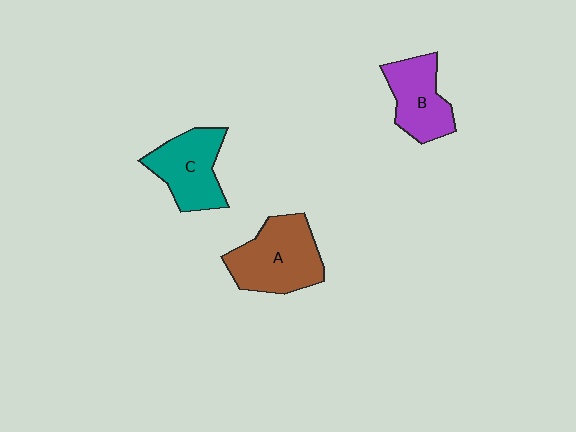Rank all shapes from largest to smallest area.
From largest to smallest: A (brown), C (teal), B (purple).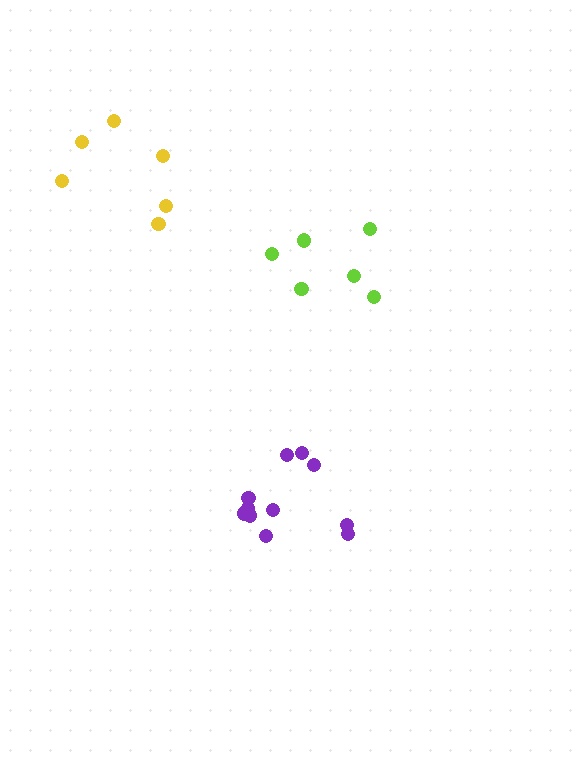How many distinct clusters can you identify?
There are 3 distinct clusters.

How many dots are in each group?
Group 1: 11 dots, Group 2: 6 dots, Group 3: 6 dots (23 total).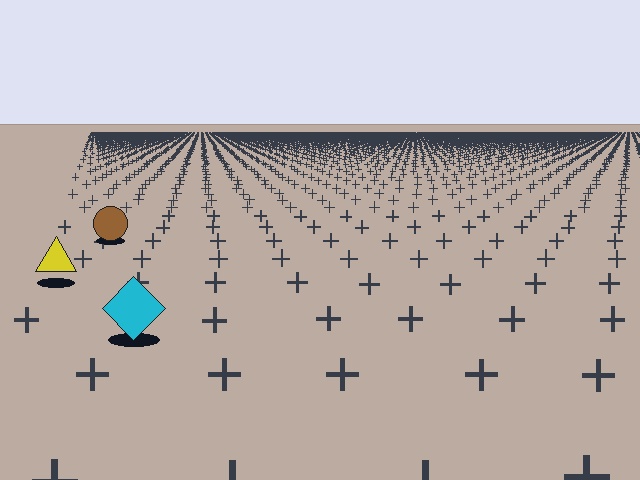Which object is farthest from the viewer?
The brown circle is farthest from the viewer. It appears smaller and the ground texture around it is denser.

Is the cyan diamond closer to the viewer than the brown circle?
Yes. The cyan diamond is closer — you can tell from the texture gradient: the ground texture is coarser near it.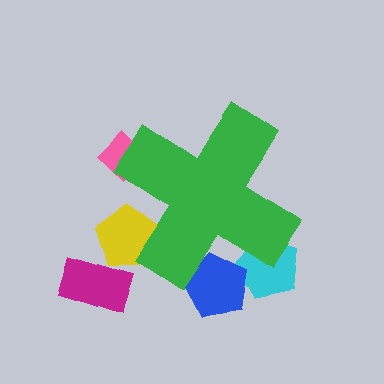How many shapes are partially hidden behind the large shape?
4 shapes are partially hidden.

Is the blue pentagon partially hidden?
Yes, the blue pentagon is partially hidden behind the green cross.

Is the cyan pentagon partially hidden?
Yes, the cyan pentagon is partially hidden behind the green cross.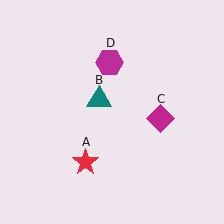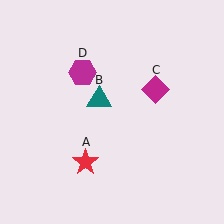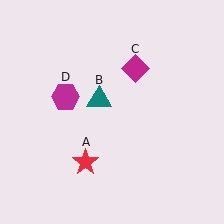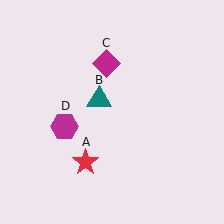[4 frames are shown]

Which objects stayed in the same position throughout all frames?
Red star (object A) and teal triangle (object B) remained stationary.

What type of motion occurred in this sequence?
The magenta diamond (object C), magenta hexagon (object D) rotated counterclockwise around the center of the scene.